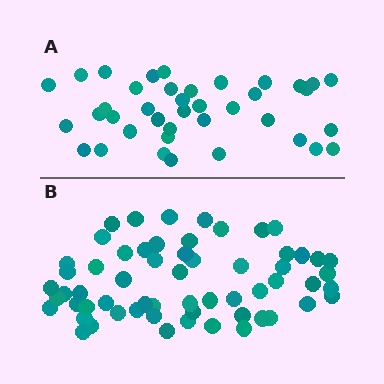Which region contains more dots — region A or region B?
Region B (the bottom region) has more dots.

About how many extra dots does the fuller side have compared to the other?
Region B has approximately 20 more dots than region A.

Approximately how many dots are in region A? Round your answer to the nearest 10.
About 40 dots. (The exact count is 39, which rounds to 40.)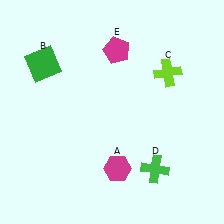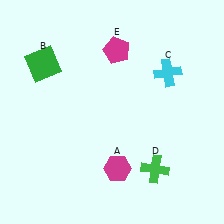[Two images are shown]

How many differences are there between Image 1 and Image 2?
There is 1 difference between the two images.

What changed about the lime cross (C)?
In Image 1, C is lime. In Image 2, it changed to cyan.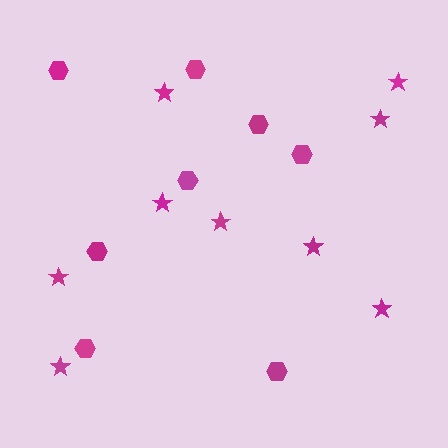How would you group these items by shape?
There are 2 groups: one group of stars (9) and one group of hexagons (8).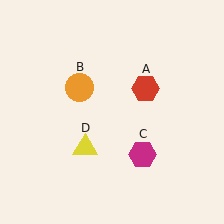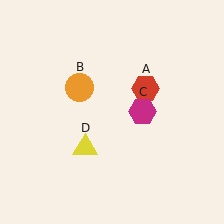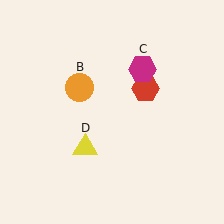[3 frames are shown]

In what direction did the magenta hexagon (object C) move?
The magenta hexagon (object C) moved up.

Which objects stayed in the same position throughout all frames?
Red hexagon (object A) and orange circle (object B) and yellow triangle (object D) remained stationary.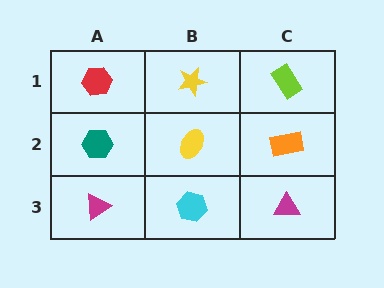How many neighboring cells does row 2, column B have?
4.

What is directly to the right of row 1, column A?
A yellow star.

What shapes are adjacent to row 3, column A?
A teal hexagon (row 2, column A), a cyan hexagon (row 3, column B).